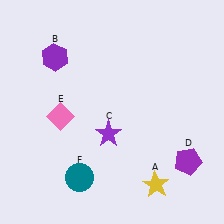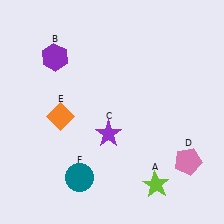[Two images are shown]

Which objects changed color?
A changed from yellow to lime. D changed from purple to pink. E changed from pink to orange.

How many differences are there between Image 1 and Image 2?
There are 3 differences between the two images.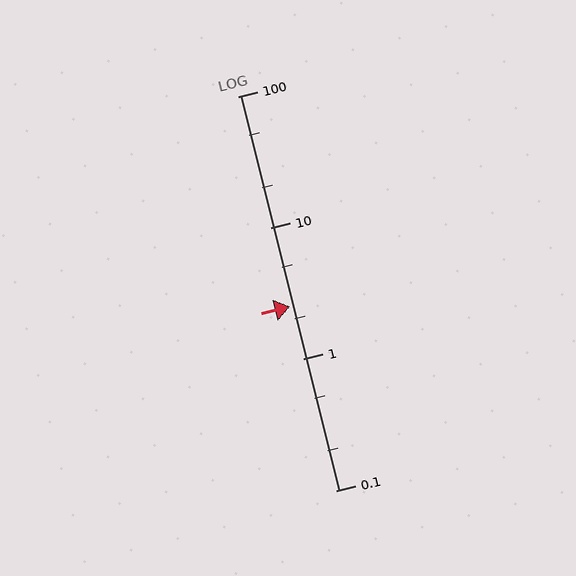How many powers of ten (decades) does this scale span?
The scale spans 3 decades, from 0.1 to 100.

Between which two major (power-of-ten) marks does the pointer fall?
The pointer is between 1 and 10.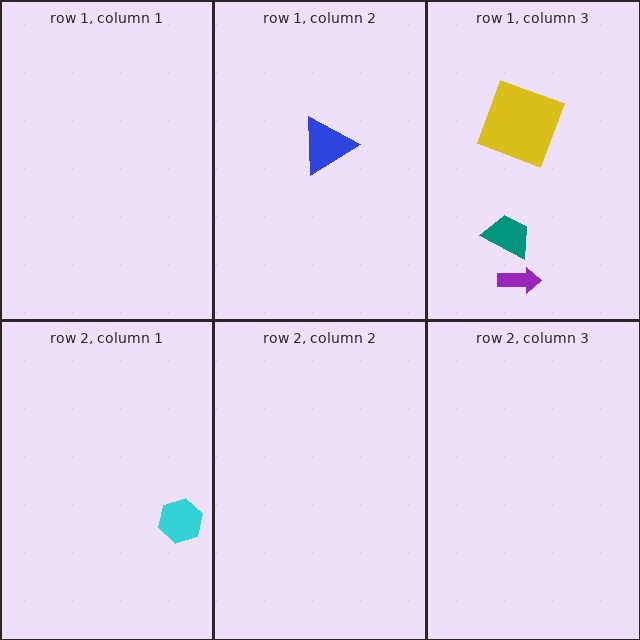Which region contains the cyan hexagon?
The row 2, column 1 region.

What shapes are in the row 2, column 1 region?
The cyan hexagon.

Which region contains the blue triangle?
The row 1, column 2 region.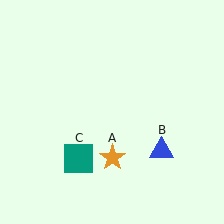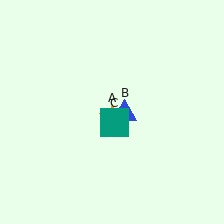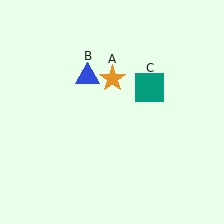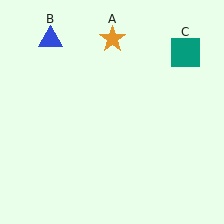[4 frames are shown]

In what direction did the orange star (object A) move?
The orange star (object A) moved up.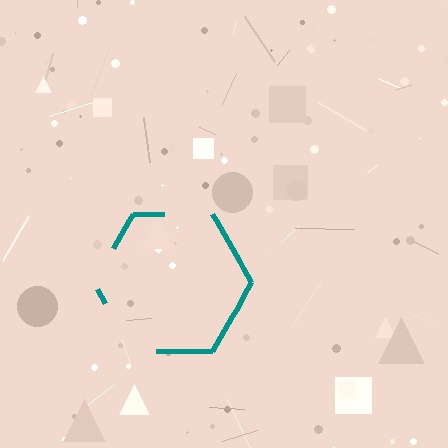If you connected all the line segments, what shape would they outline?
They would outline a hexagon.